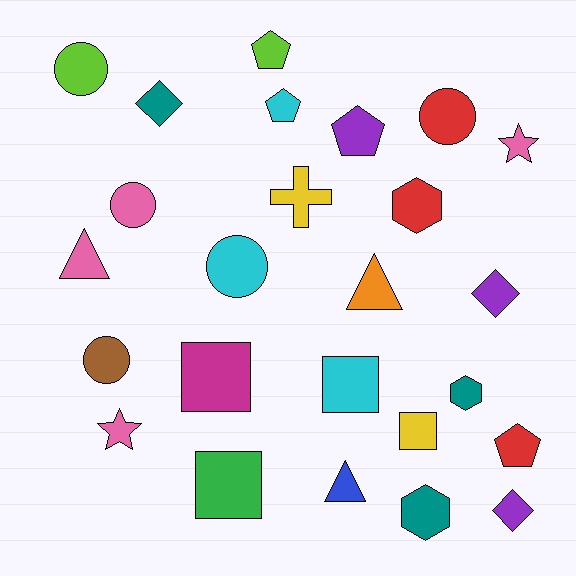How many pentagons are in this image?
There are 4 pentagons.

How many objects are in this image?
There are 25 objects.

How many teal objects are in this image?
There are 3 teal objects.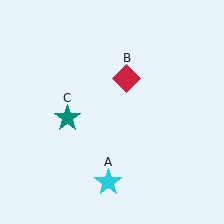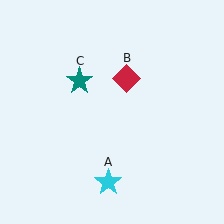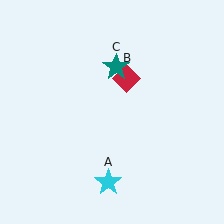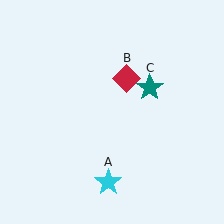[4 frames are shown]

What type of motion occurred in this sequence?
The teal star (object C) rotated clockwise around the center of the scene.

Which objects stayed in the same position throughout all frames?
Cyan star (object A) and red diamond (object B) remained stationary.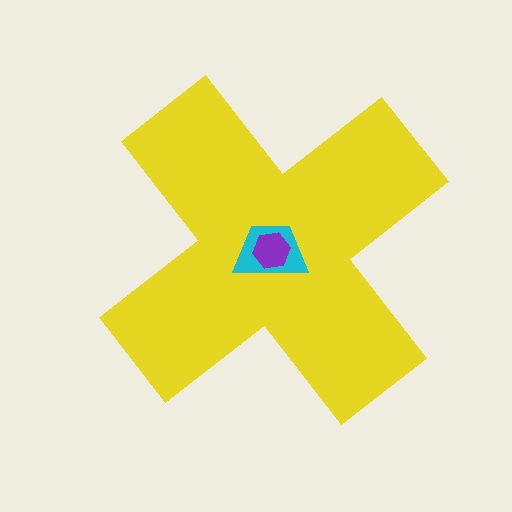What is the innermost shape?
The purple hexagon.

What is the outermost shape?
The yellow cross.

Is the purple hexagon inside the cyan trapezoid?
Yes.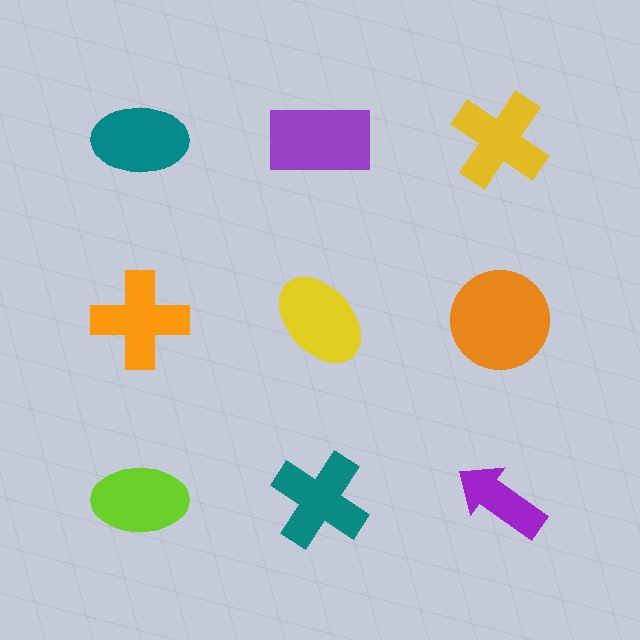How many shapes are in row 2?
3 shapes.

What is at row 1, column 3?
A yellow cross.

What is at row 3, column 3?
A purple arrow.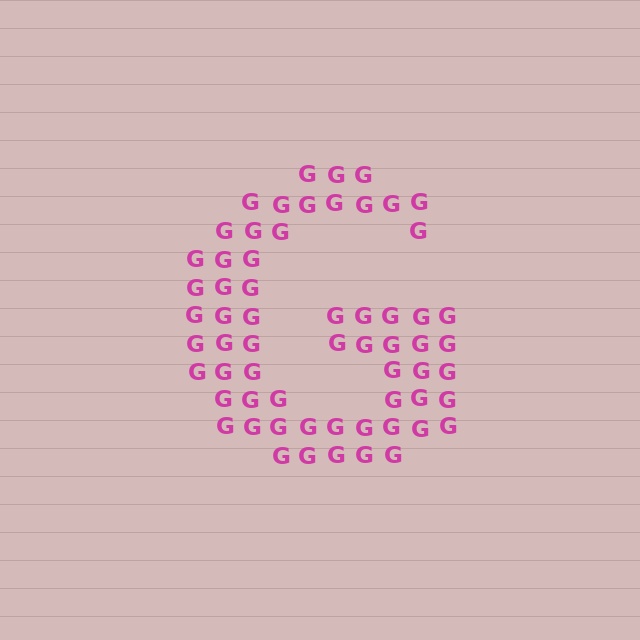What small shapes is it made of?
It is made of small letter G's.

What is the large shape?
The large shape is the letter G.